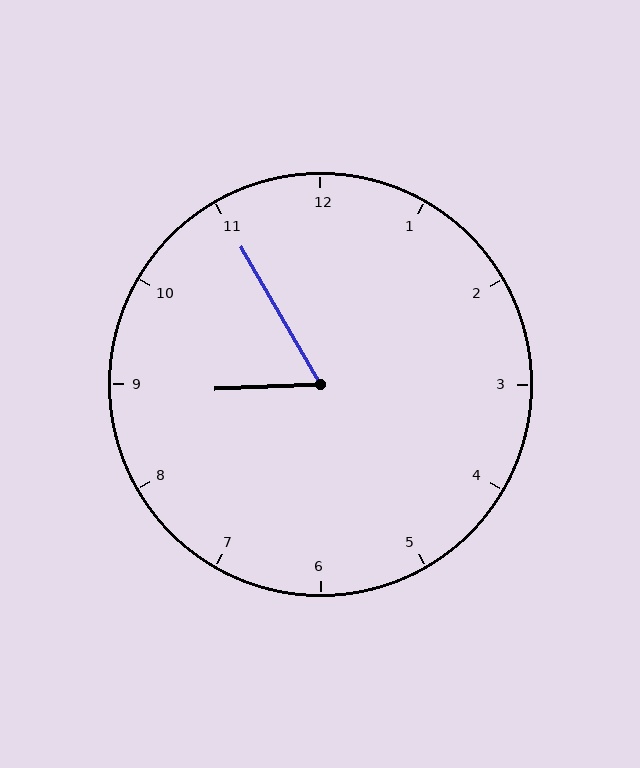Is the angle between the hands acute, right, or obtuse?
It is acute.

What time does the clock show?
8:55.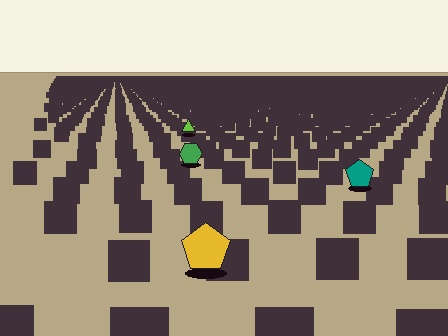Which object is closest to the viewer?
The yellow pentagon is closest. The texture marks near it are larger and more spread out.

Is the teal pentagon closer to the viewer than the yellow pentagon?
No. The yellow pentagon is closer — you can tell from the texture gradient: the ground texture is coarser near it.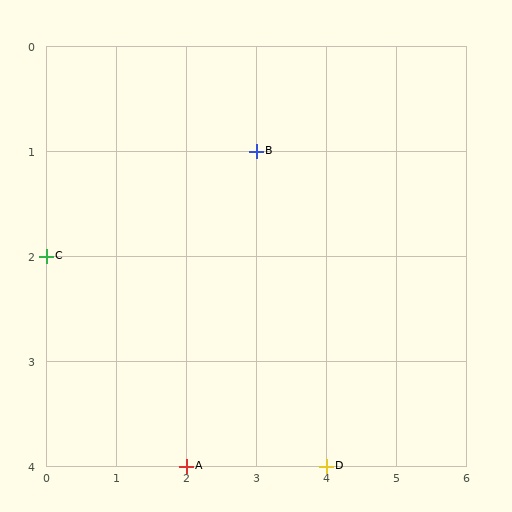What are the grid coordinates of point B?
Point B is at grid coordinates (3, 1).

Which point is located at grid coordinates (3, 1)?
Point B is at (3, 1).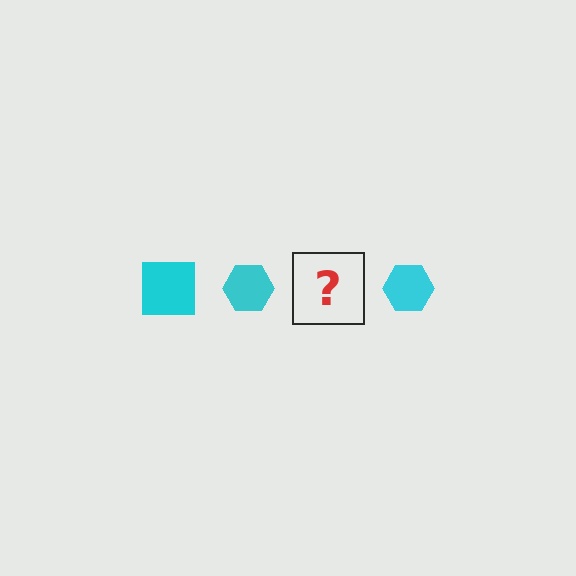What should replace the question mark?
The question mark should be replaced with a cyan square.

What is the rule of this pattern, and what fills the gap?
The rule is that the pattern cycles through square, hexagon shapes in cyan. The gap should be filled with a cyan square.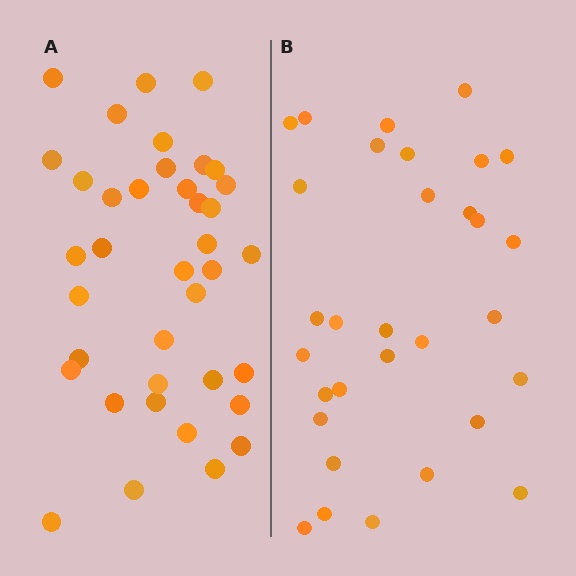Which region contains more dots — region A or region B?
Region A (the left region) has more dots.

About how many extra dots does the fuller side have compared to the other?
Region A has roughly 8 or so more dots than region B.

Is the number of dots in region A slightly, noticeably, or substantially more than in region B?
Region A has only slightly more — the two regions are fairly close. The ratio is roughly 1.2 to 1.